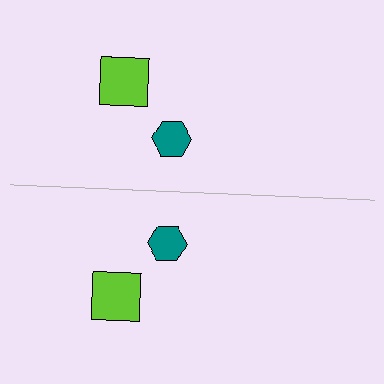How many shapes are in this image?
There are 4 shapes in this image.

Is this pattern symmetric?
Yes, this pattern has bilateral (reflection) symmetry.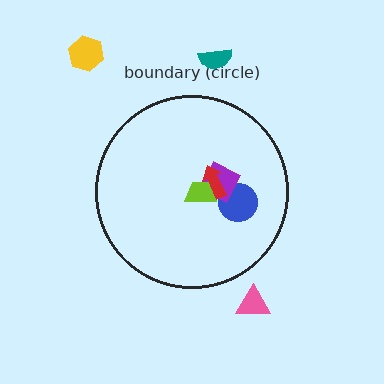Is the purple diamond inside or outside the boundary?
Inside.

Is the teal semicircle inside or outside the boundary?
Outside.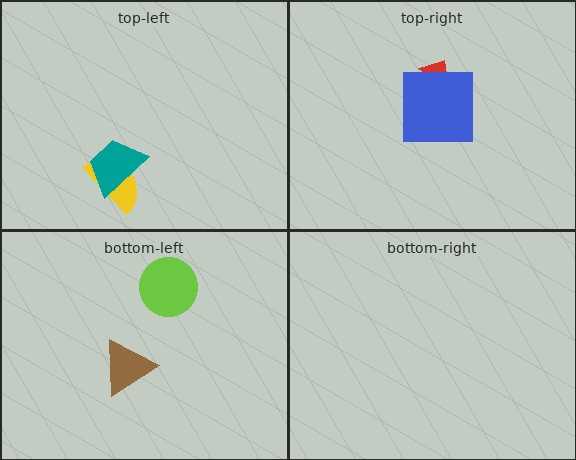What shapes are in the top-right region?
The red arrow, the blue square.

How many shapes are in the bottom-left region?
2.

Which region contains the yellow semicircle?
The top-left region.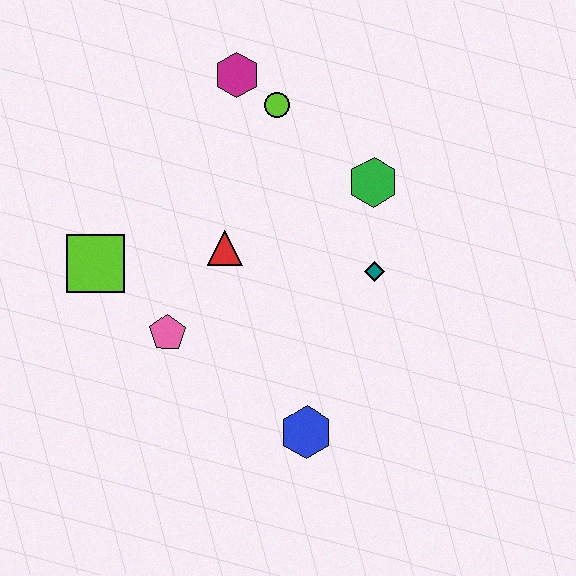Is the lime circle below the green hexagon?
No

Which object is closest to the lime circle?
The magenta hexagon is closest to the lime circle.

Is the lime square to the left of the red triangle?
Yes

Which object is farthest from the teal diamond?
The lime square is farthest from the teal diamond.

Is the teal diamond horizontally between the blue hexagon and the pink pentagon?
No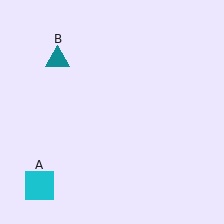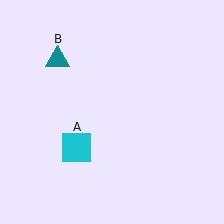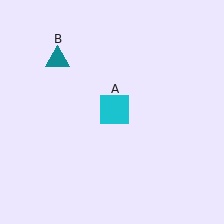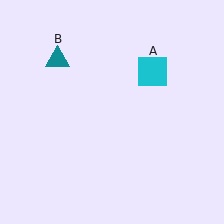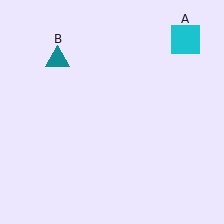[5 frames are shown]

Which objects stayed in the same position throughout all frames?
Teal triangle (object B) remained stationary.